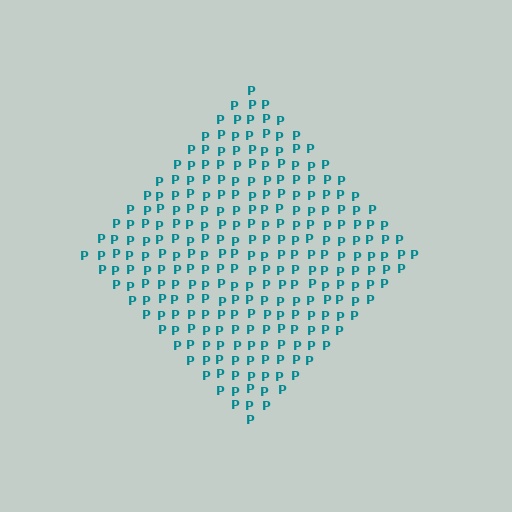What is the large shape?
The large shape is a diamond.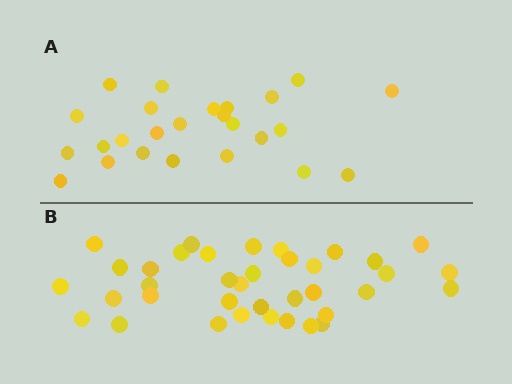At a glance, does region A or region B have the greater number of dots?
Region B (the bottom region) has more dots.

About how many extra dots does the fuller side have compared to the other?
Region B has roughly 12 or so more dots than region A.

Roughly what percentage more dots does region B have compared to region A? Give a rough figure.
About 50% more.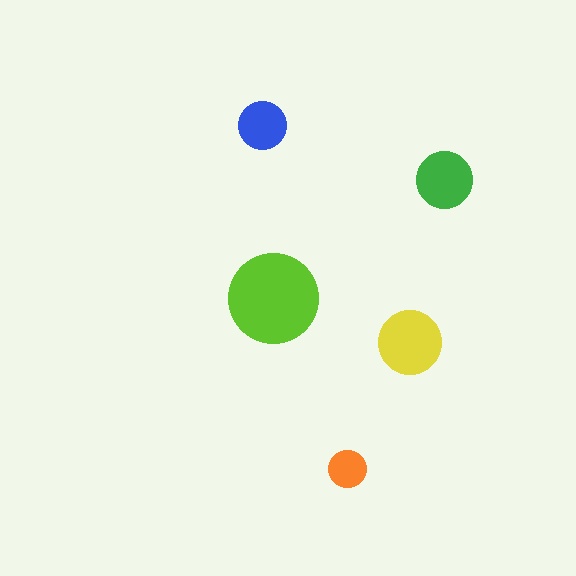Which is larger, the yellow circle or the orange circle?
The yellow one.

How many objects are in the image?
There are 5 objects in the image.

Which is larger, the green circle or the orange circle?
The green one.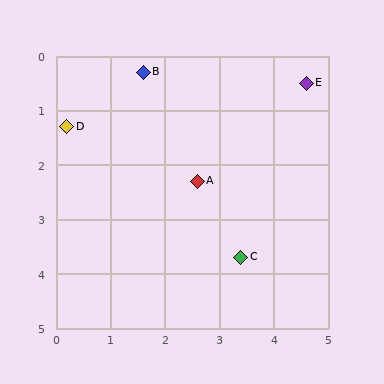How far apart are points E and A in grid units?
Points E and A are about 2.7 grid units apart.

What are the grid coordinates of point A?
Point A is at approximately (2.6, 2.3).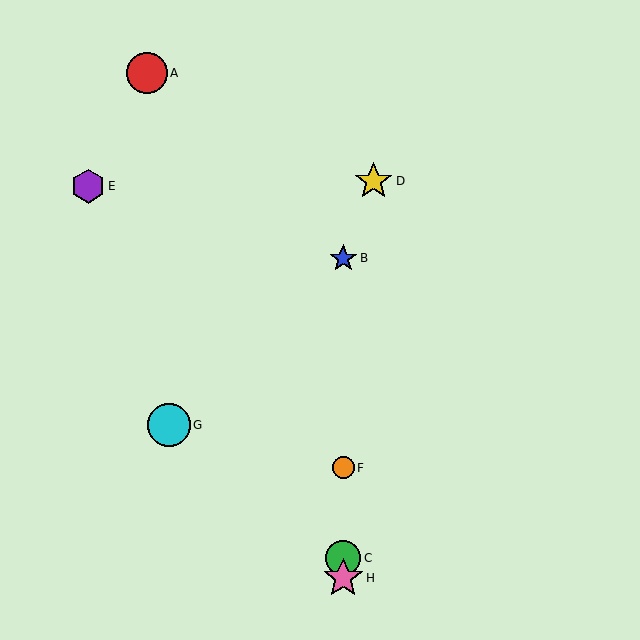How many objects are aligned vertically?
4 objects (B, C, F, H) are aligned vertically.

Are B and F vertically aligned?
Yes, both are at x≈343.